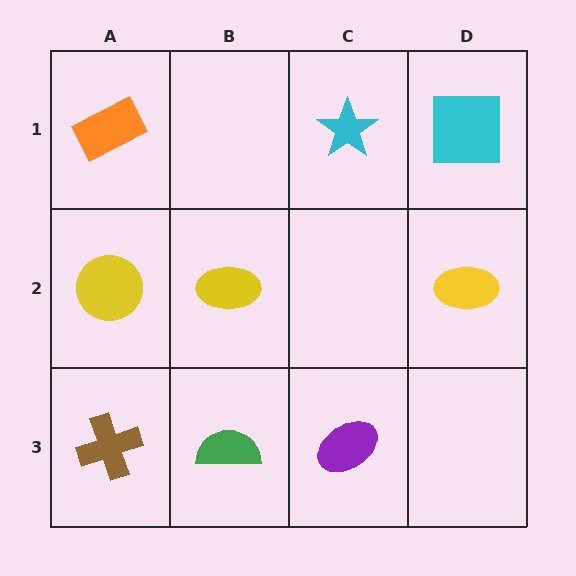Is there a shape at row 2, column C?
No, that cell is empty.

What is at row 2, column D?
A yellow ellipse.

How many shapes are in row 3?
3 shapes.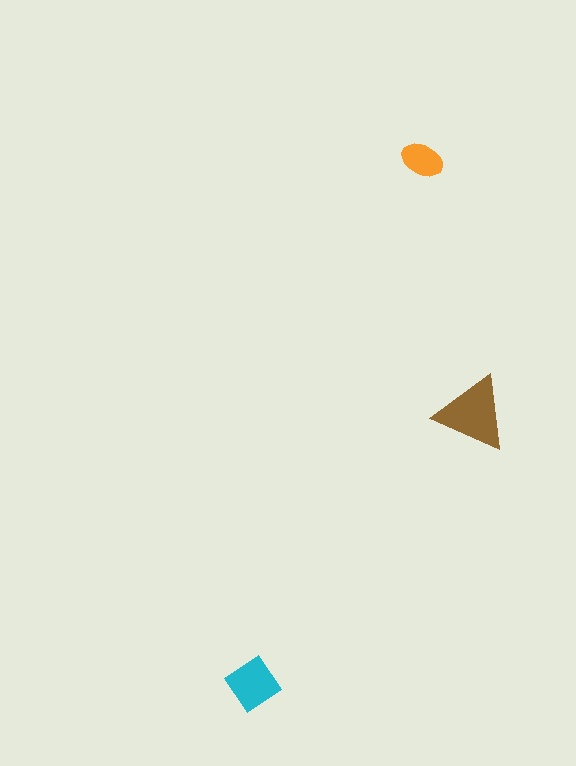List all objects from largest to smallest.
The brown triangle, the cyan diamond, the orange ellipse.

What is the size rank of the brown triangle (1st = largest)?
1st.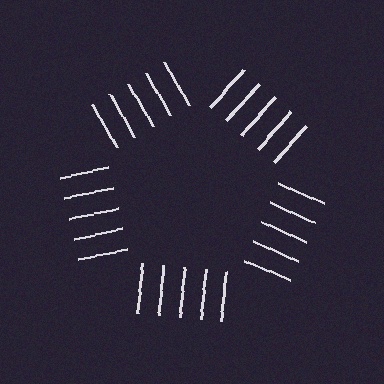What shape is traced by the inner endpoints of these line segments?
An illusory pentagon — the line segments terminate on its edges but no continuous stroke is drawn.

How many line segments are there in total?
25 — 5 along each of the 5 edges.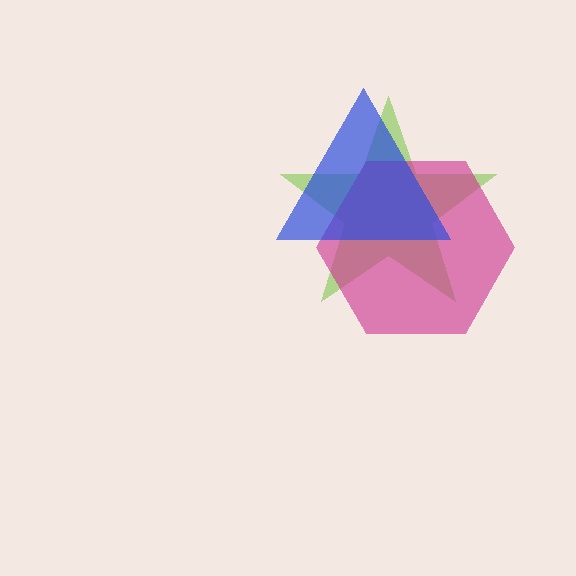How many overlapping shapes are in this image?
There are 3 overlapping shapes in the image.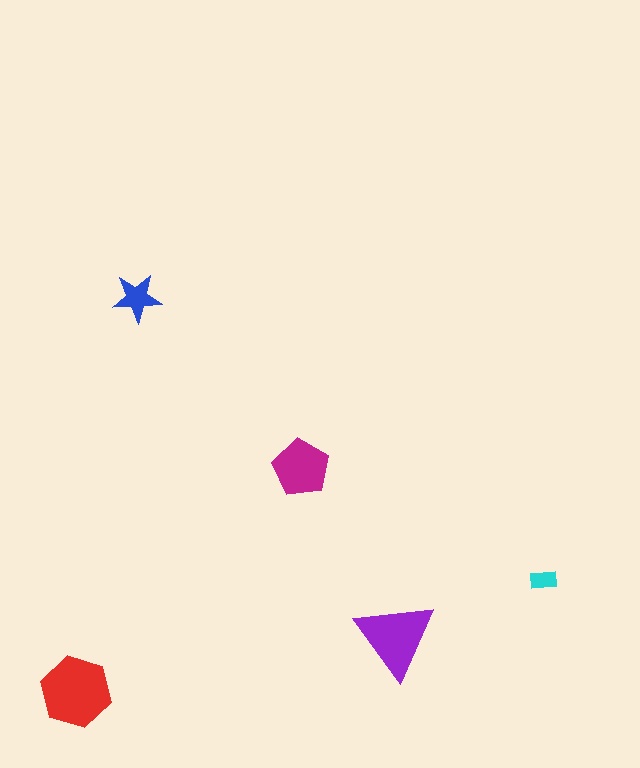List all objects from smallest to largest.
The cyan rectangle, the blue star, the magenta pentagon, the purple triangle, the red hexagon.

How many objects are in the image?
There are 5 objects in the image.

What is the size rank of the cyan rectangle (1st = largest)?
5th.